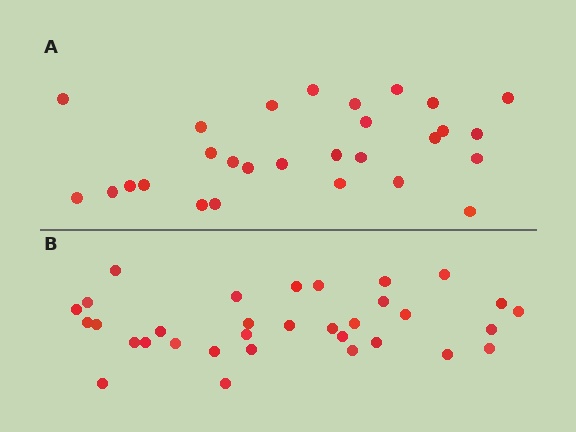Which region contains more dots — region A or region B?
Region B (the bottom region) has more dots.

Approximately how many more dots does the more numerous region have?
Region B has about 5 more dots than region A.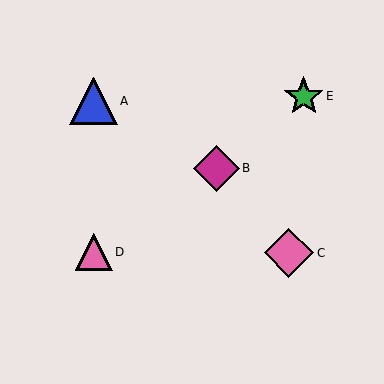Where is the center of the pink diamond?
The center of the pink diamond is at (289, 253).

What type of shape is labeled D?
Shape D is a pink triangle.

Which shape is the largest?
The pink diamond (labeled C) is the largest.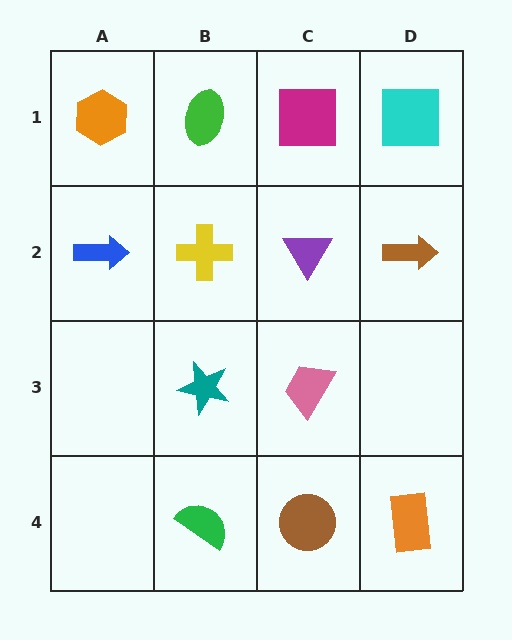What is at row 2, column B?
A yellow cross.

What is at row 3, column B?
A teal star.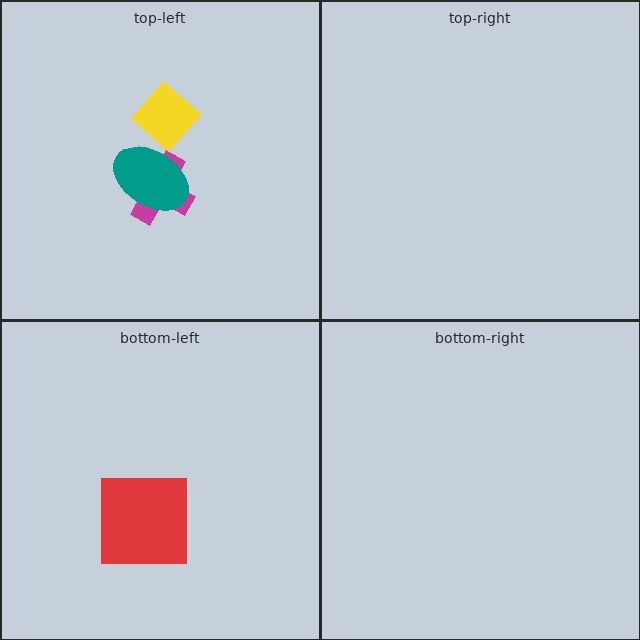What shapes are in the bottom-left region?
The red square.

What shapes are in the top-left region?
The magenta cross, the yellow diamond, the teal ellipse.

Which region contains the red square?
The bottom-left region.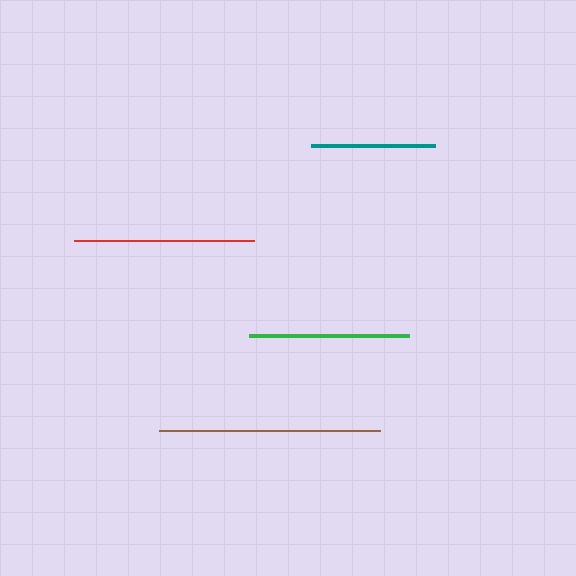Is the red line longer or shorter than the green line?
The red line is longer than the green line.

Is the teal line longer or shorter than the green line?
The green line is longer than the teal line.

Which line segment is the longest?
The brown line is the longest at approximately 221 pixels.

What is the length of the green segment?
The green segment is approximately 161 pixels long.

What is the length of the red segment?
The red segment is approximately 180 pixels long.